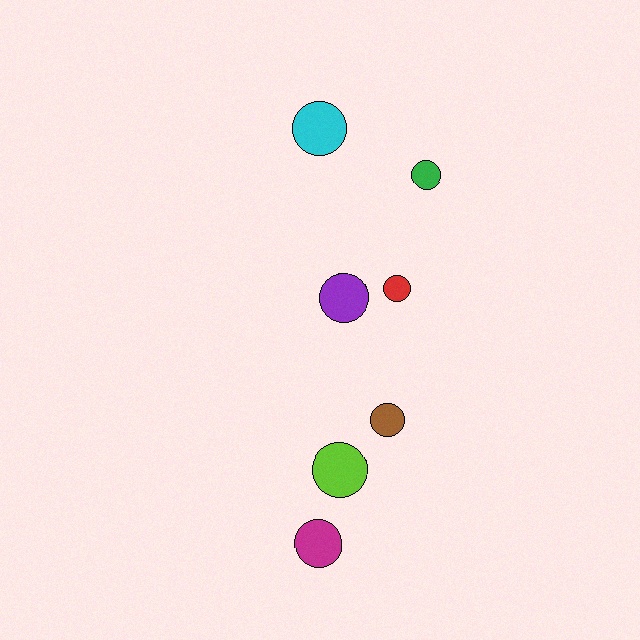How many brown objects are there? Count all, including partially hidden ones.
There is 1 brown object.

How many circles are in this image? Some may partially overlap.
There are 7 circles.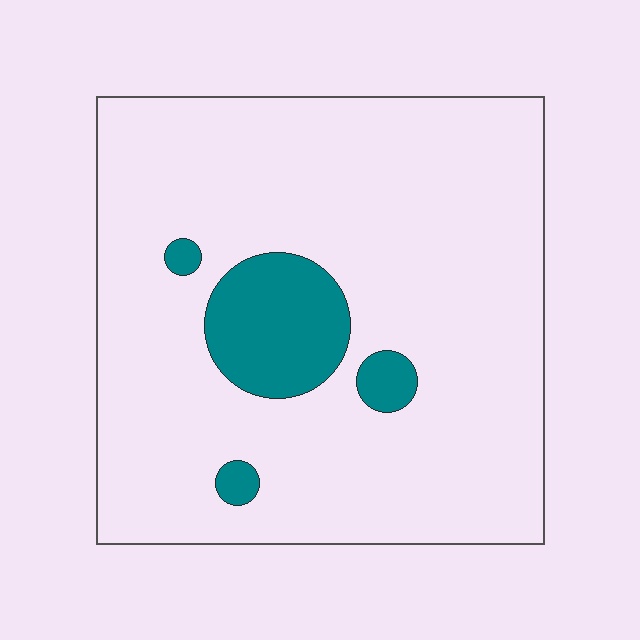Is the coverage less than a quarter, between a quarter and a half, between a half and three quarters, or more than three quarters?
Less than a quarter.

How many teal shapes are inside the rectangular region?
4.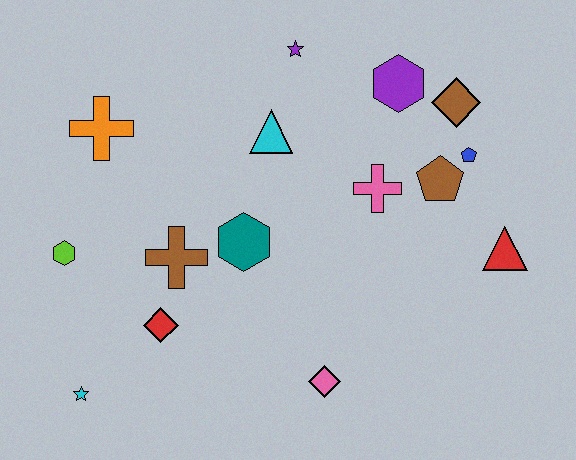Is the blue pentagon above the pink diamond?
Yes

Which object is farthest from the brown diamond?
The cyan star is farthest from the brown diamond.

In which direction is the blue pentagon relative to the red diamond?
The blue pentagon is to the right of the red diamond.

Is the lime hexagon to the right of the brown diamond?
No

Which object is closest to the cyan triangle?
The purple star is closest to the cyan triangle.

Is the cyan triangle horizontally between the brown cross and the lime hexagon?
No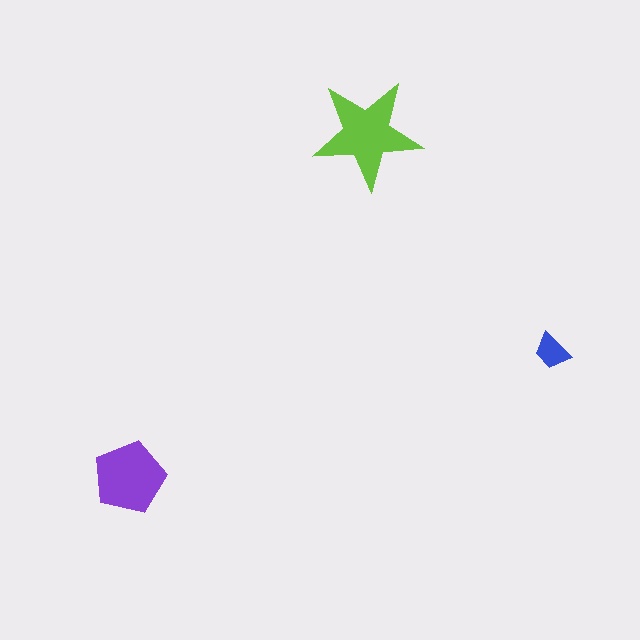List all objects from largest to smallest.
The lime star, the purple pentagon, the blue trapezoid.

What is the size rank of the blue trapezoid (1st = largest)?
3rd.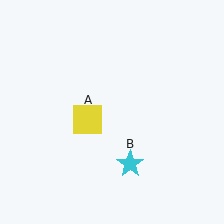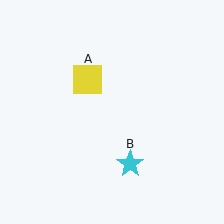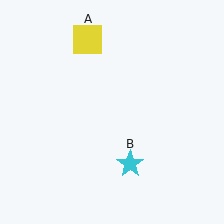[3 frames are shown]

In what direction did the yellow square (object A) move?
The yellow square (object A) moved up.